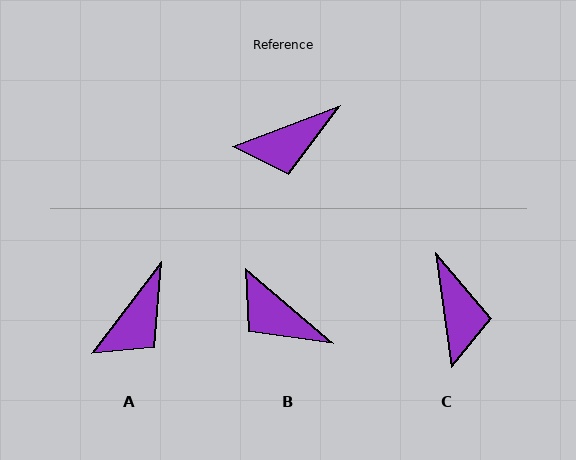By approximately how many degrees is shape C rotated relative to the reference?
Approximately 77 degrees counter-clockwise.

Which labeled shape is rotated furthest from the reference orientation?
C, about 77 degrees away.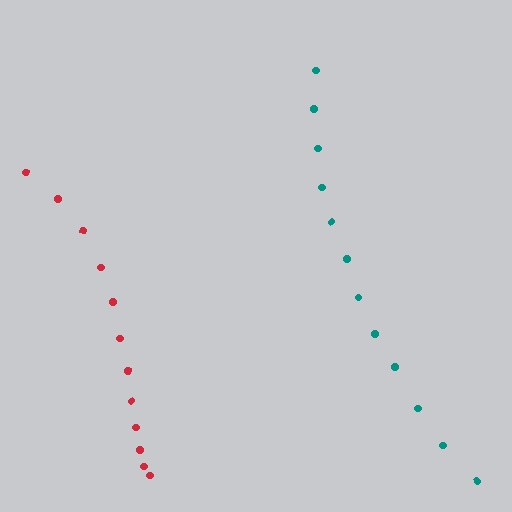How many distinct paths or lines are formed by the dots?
There are 2 distinct paths.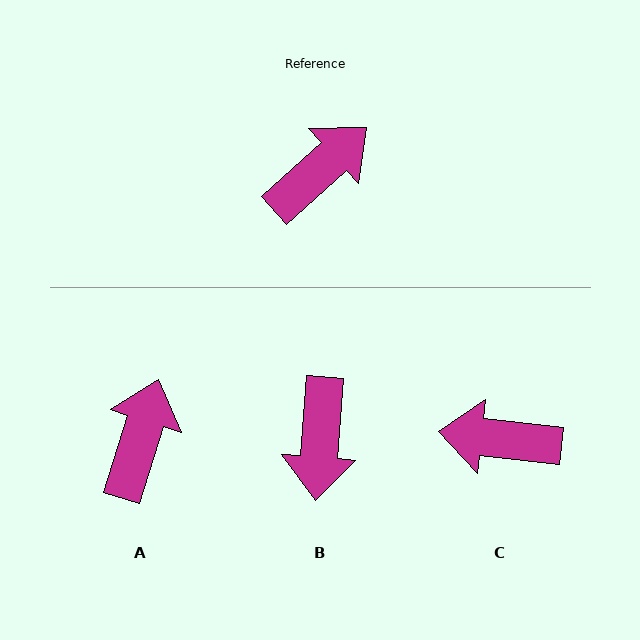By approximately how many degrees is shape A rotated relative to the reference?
Approximately 31 degrees counter-clockwise.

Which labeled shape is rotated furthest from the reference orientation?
B, about 137 degrees away.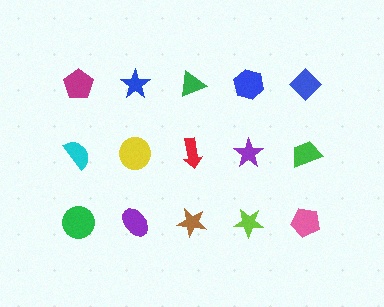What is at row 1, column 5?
A blue diamond.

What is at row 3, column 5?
A pink pentagon.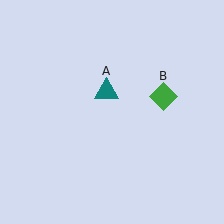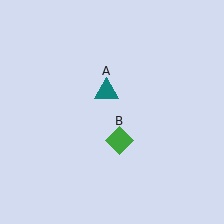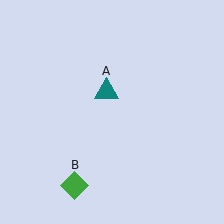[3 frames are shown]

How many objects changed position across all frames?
1 object changed position: green diamond (object B).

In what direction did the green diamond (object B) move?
The green diamond (object B) moved down and to the left.